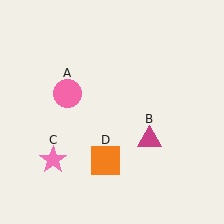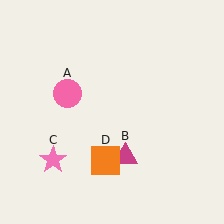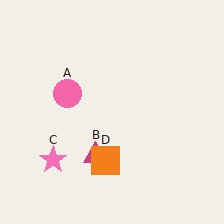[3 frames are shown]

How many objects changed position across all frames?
1 object changed position: magenta triangle (object B).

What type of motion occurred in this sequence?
The magenta triangle (object B) rotated clockwise around the center of the scene.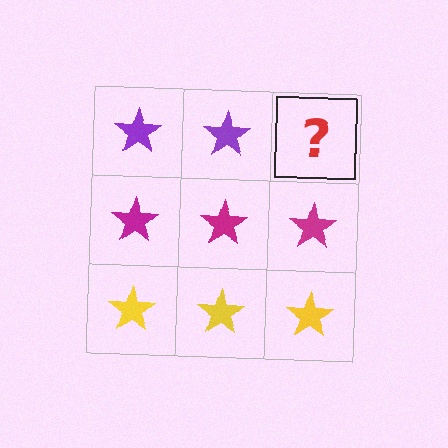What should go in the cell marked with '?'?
The missing cell should contain a purple star.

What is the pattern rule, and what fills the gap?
The rule is that each row has a consistent color. The gap should be filled with a purple star.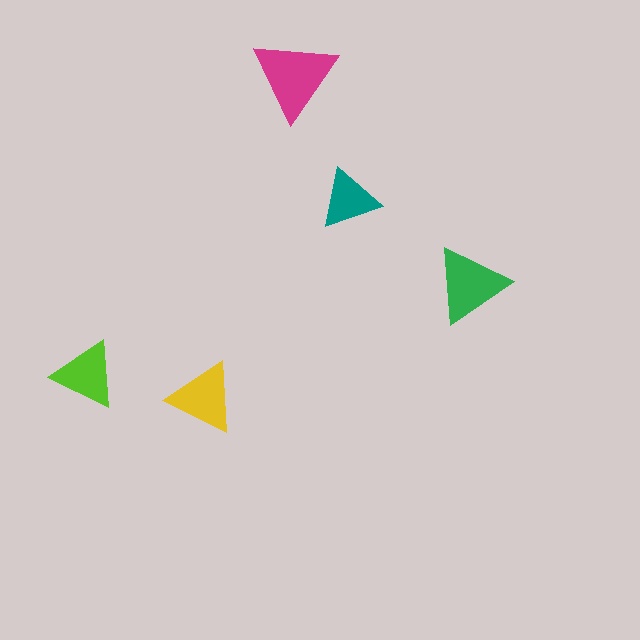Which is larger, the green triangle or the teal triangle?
The green one.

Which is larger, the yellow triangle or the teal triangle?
The yellow one.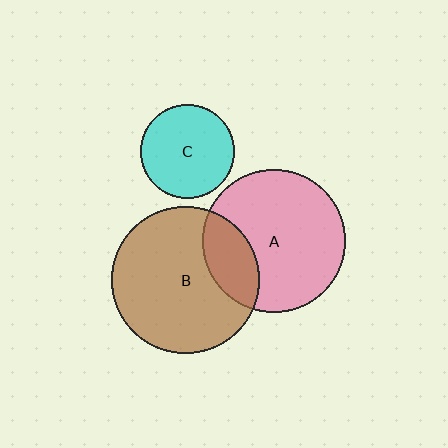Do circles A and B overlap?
Yes.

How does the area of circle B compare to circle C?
Approximately 2.4 times.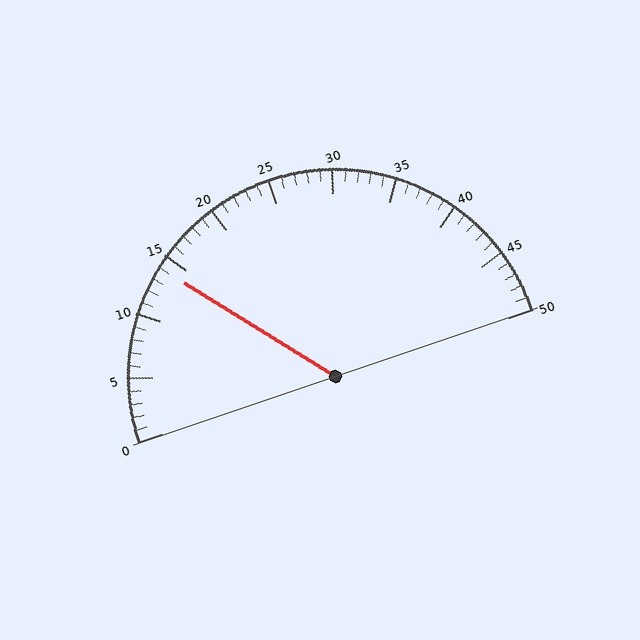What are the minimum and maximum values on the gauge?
The gauge ranges from 0 to 50.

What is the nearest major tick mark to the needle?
The nearest major tick mark is 15.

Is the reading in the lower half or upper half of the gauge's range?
The reading is in the lower half of the range (0 to 50).